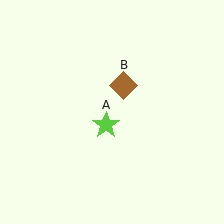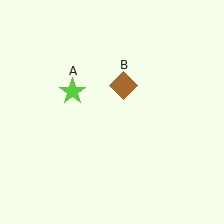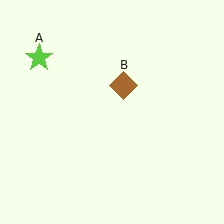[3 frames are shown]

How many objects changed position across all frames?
1 object changed position: lime star (object A).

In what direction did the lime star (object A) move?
The lime star (object A) moved up and to the left.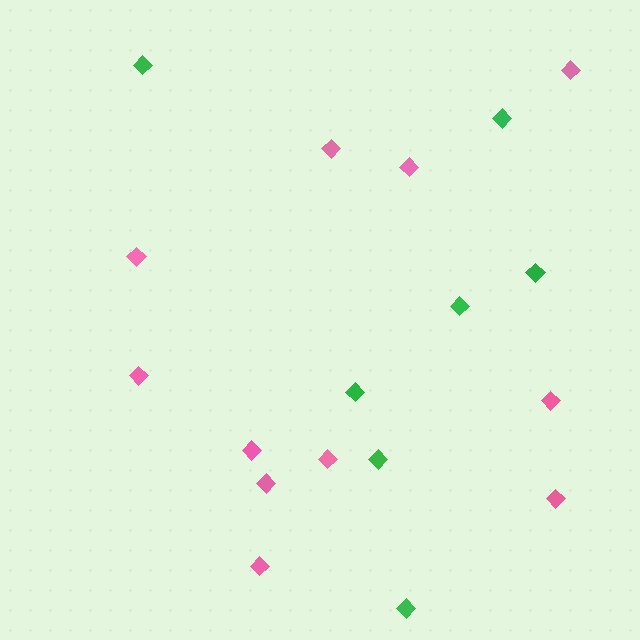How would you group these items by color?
There are 2 groups: one group of pink diamonds (11) and one group of green diamonds (7).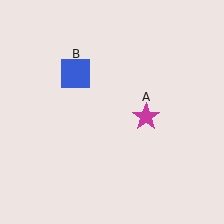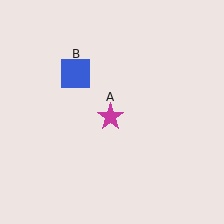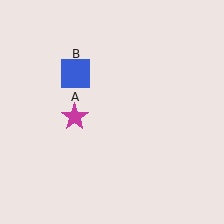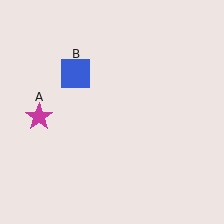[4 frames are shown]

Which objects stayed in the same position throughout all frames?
Blue square (object B) remained stationary.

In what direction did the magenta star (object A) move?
The magenta star (object A) moved left.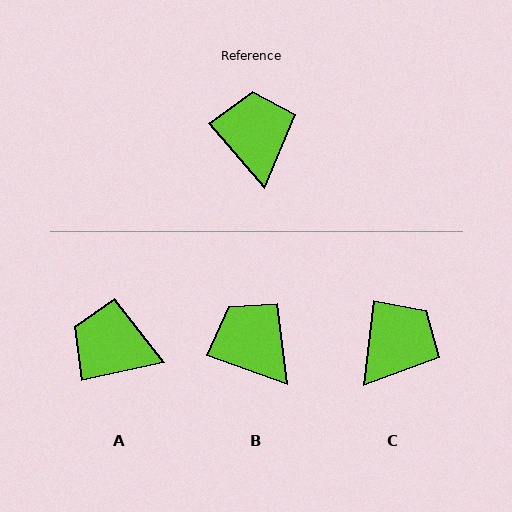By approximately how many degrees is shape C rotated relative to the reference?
Approximately 47 degrees clockwise.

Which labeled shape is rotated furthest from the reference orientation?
A, about 62 degrees away.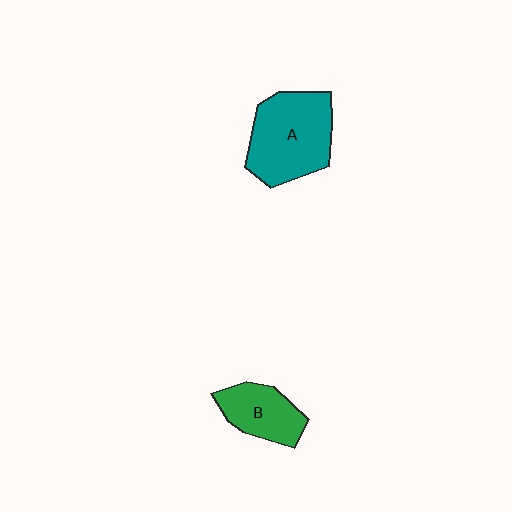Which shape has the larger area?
Shape A (teal).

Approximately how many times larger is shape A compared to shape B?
Approximately 1.7 times.